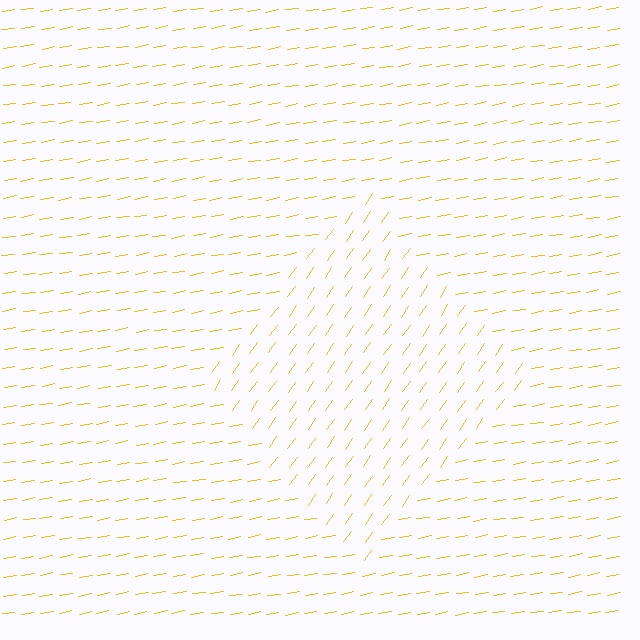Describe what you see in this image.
The image is filled with small yellow line segments. A diamond region in the image has lines oriented differently from the surrounding lines, creating a visible texture boundary.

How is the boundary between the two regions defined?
The boundary is defined purely by a change in line orientation (approximately 45 degrees difference). All lines are the same color and thickness.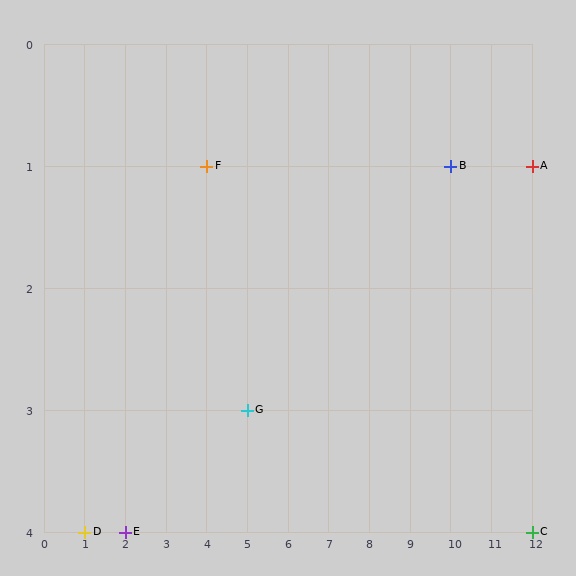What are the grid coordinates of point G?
Point G is at grid coordinates (5, 3).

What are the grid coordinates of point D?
Point D is at grid coordinates (1, 4).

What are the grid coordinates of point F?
Point F is at grid coordinates (4, 1).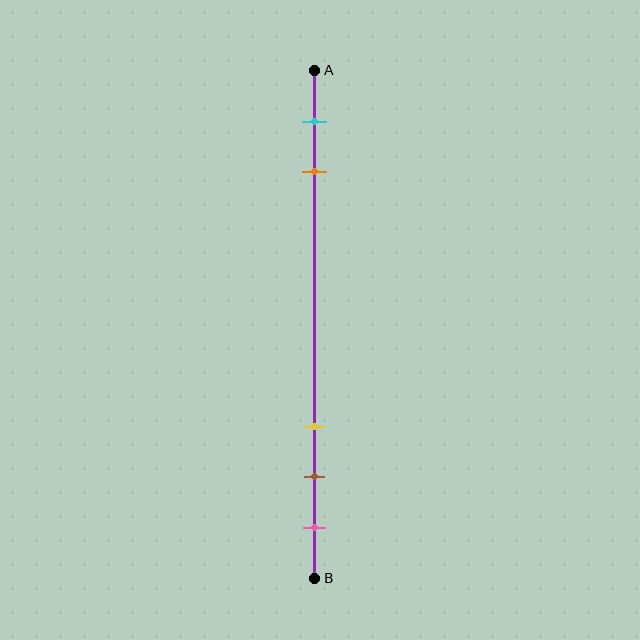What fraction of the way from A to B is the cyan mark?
The cyan mark is approximately 10% (0.1) of the way from A to B.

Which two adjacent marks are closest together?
The brown and pink marks are the closest adjacent pair.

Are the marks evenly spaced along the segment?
No, the marks are not evenly spaced.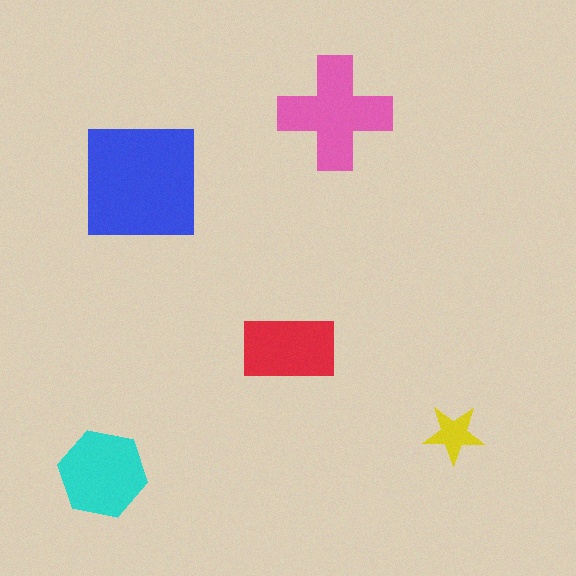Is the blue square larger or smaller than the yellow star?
Larger.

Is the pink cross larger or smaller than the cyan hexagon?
Larger.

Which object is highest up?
The pink cross is topmost.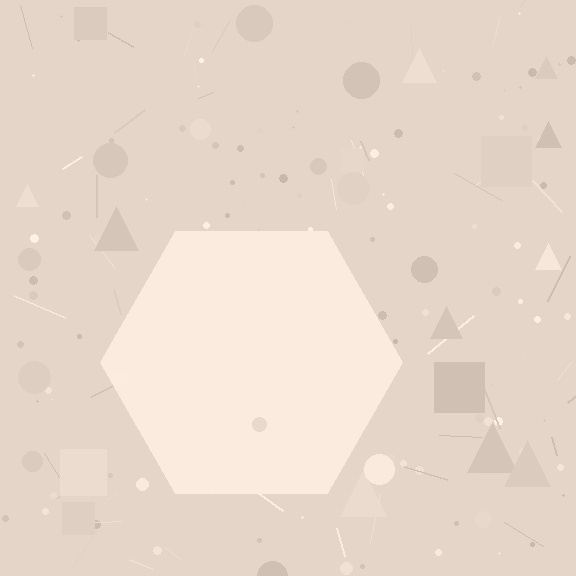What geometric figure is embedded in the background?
A hexagon is embedded in the background.